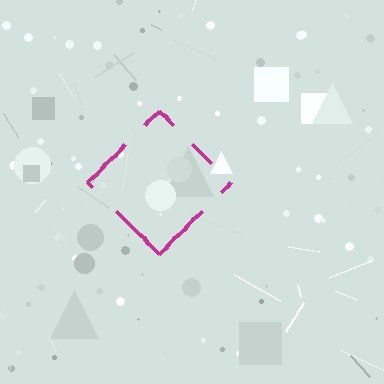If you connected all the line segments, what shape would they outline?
They would outline a diamond.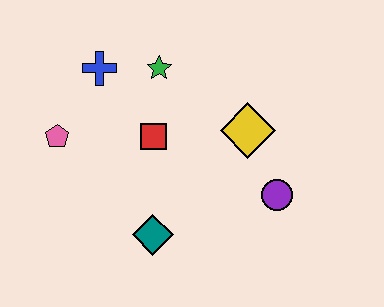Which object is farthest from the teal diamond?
The blue cross is farthest from the teal diamond.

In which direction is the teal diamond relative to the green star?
The teal diamond is below the green star.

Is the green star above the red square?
Yes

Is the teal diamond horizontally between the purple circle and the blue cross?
Yes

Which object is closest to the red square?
The green star is closest to the red square.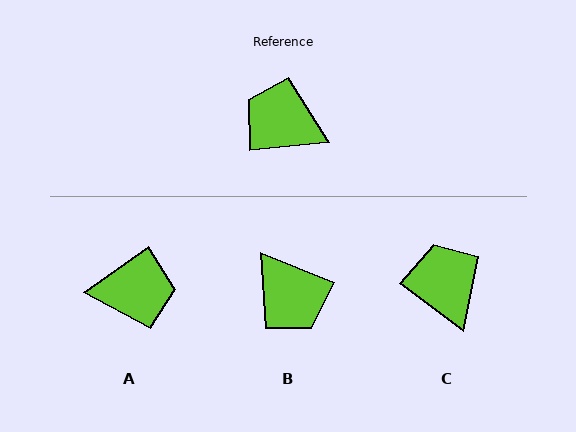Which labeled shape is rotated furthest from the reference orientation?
B, about 152 degrees away.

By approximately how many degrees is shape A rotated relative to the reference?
Approximately 150 degrees clockwise.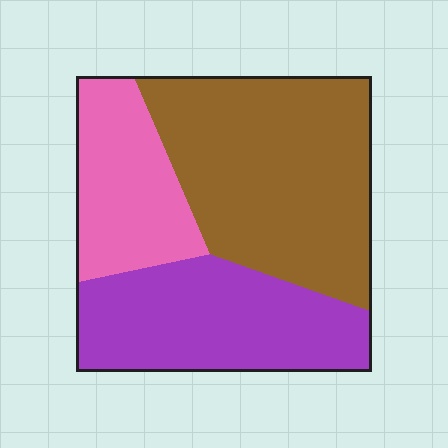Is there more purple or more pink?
Purple.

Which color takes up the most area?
Brown, at roughly 45%.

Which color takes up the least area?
Pink, at roughly 20%.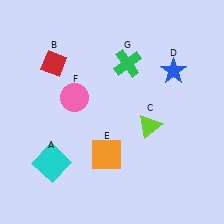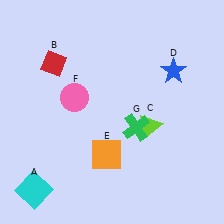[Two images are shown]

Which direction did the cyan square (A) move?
The cyan square (A) moved down.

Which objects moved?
The objects that moved are: the cyan square (A), the green cross (G).